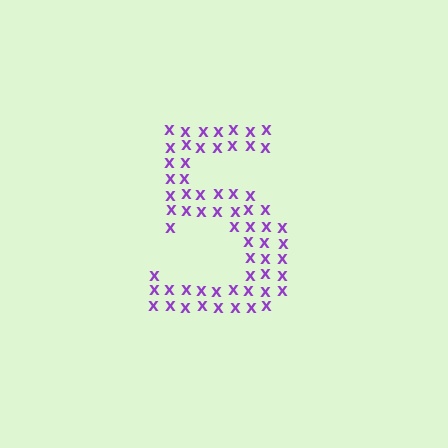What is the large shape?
The large shape is the digit 5.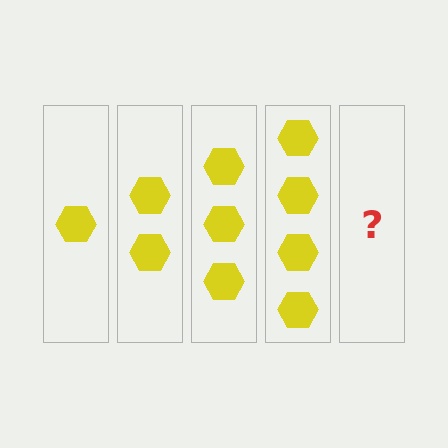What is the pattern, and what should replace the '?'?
The pattern is that each step adds one more hexagon. The '?' should be 5 hexagons.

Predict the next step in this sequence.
The next step is 5 hexagons.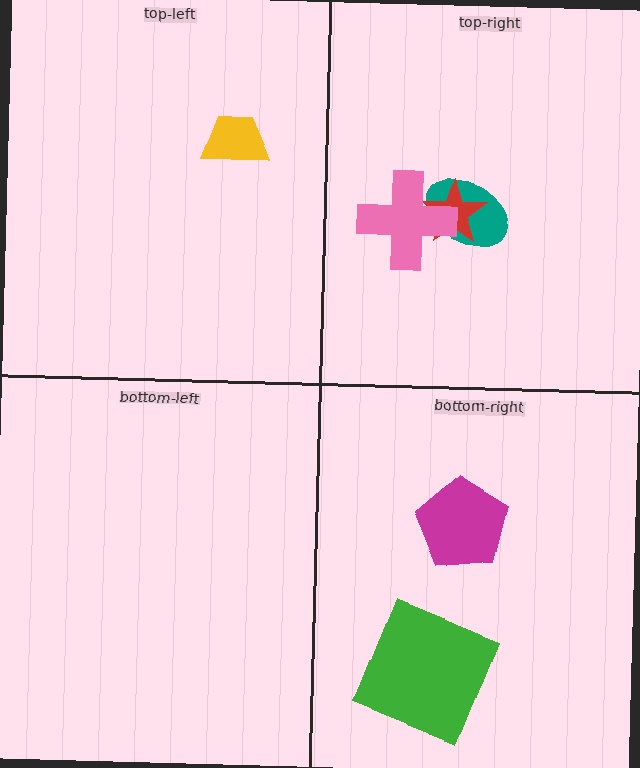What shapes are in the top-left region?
The yellow trapezoid.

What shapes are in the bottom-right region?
The magenta pentagon, the green square.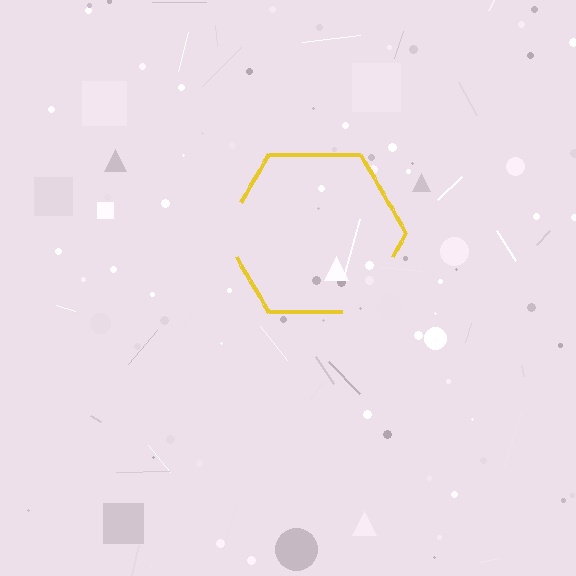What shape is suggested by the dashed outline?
The dashed outline suggests a hexagon.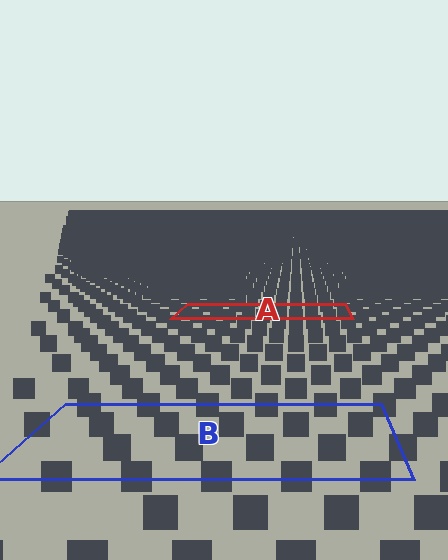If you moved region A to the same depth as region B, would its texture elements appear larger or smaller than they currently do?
They would appear larger. At a closer depth, the same texture elements are projected at a bigger on-screen size.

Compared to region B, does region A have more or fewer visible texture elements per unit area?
Region A has more texture elements per unit area — they are packed more densely because it is farther away.